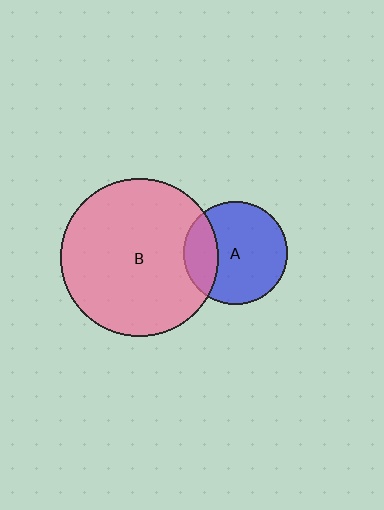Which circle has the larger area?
Circle B (pink).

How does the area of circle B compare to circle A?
Approximately 2.3 times.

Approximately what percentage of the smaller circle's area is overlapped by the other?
Approximately 25%.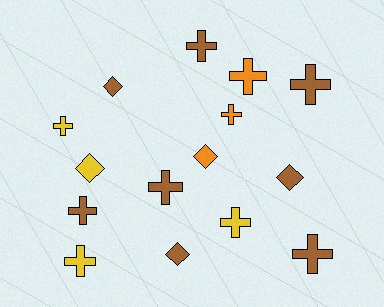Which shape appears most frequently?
Cross, with 10 objects.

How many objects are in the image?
There are 15 objects.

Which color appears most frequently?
Brown, with 8 objects.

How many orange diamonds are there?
There is 1 orange diamond.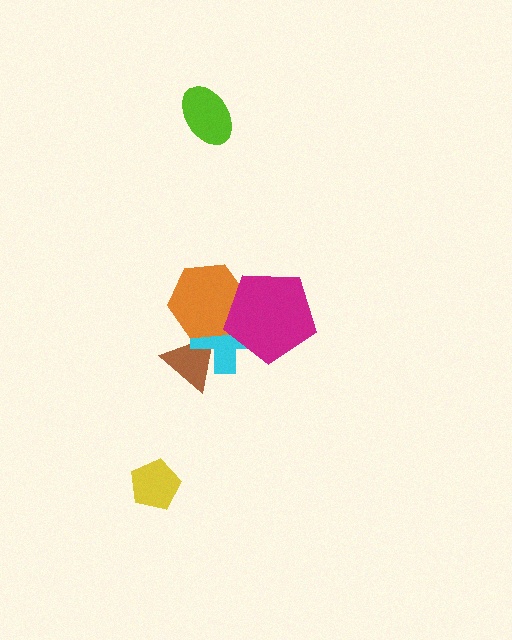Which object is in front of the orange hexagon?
The magenta pentagon is in front of the orange hexagon.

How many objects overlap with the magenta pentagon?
2 objects overlap with the magenta pentagon.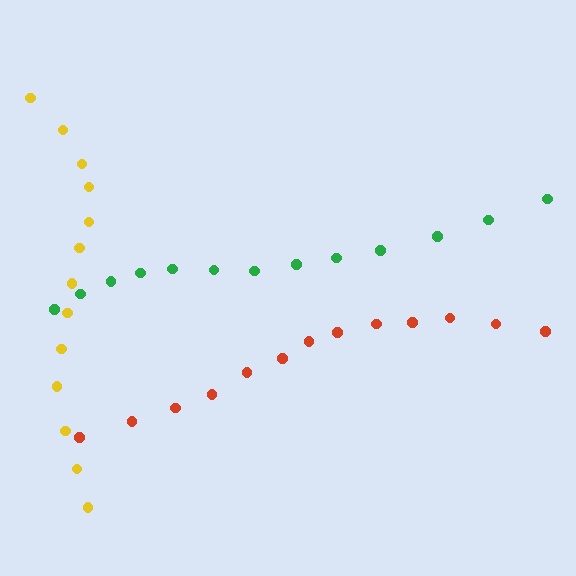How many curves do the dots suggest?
There are 3 distinct paths.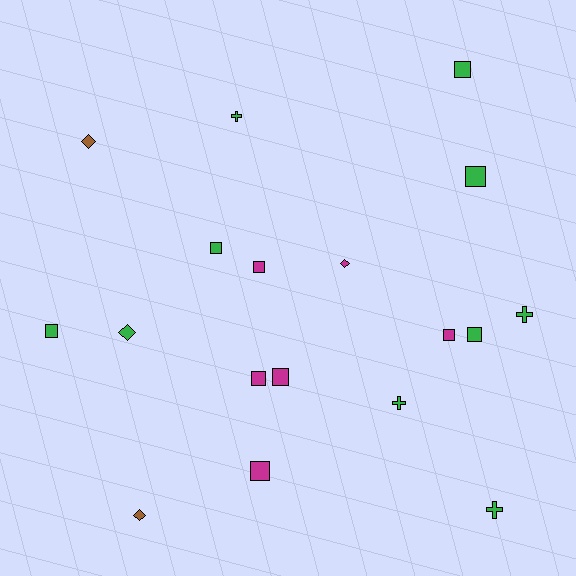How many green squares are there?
There are 5 green squares.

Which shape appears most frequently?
Square, with 10 objects.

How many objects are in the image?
There are 18 objects.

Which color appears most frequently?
Green, with 10 objects.